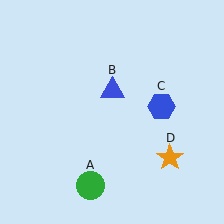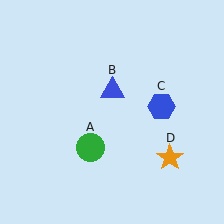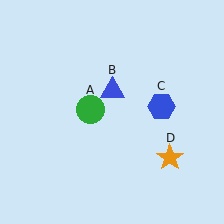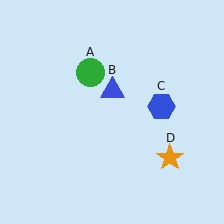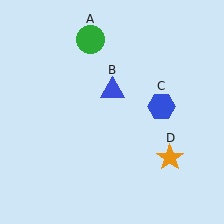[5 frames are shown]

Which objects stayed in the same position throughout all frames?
Blue triangle (object B) and blue hexagon (object C) and orange star (object D) remained stationary.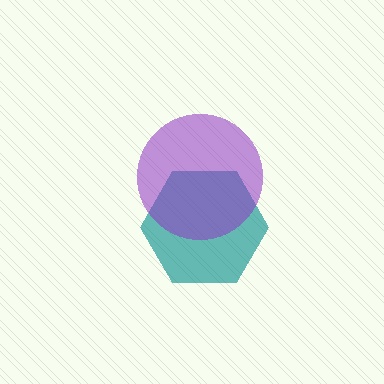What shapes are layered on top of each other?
The layered shapes are: a teal hexagon, a purple circle.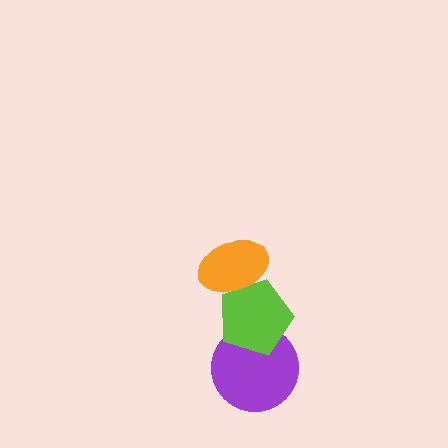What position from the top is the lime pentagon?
The lime pentagon is 2nd from the top.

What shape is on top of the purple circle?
The lime pentagon is on top of the purple circle.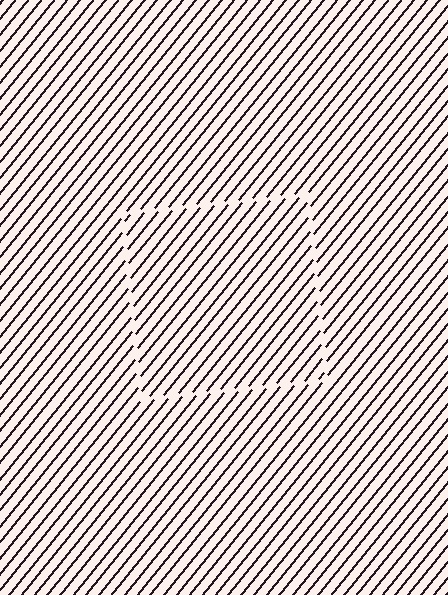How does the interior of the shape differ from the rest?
The interior of the shape contains the same grating, shifted by half a period — the contour is defined by the phase discontinuity where line-ends from the inner and outer gratings abut.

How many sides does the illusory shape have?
4 sides — the line-ends trace a square.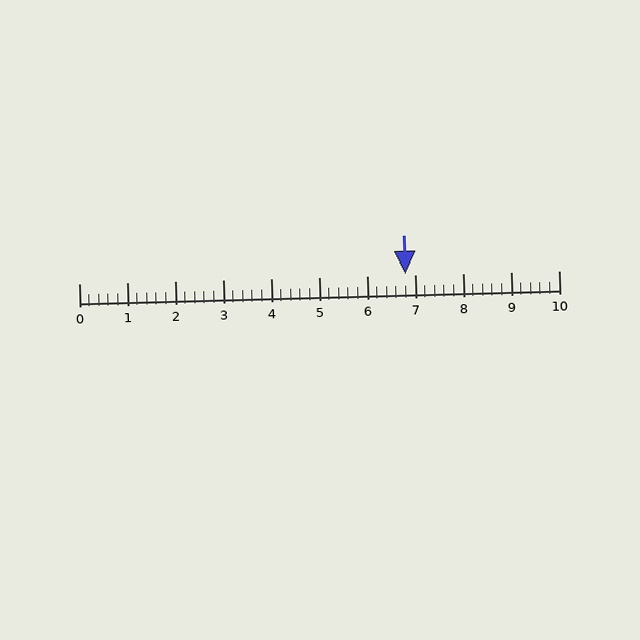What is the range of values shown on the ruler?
The ruler shows values from 0 to 10.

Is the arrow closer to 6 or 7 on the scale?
The arrow is closer to 7.